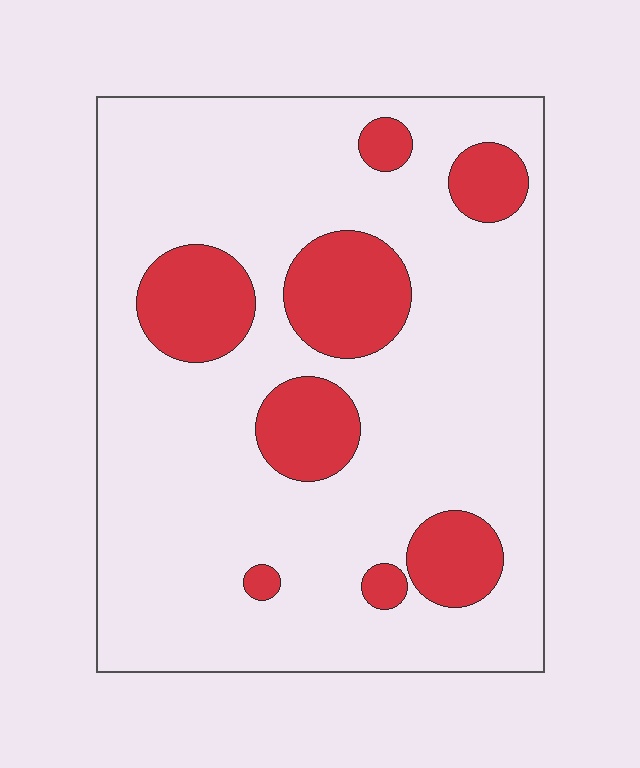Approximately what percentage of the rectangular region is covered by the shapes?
Approximately 20%.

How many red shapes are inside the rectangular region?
8.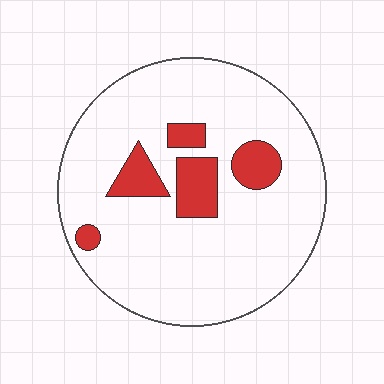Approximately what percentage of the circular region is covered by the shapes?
Approximately 15%.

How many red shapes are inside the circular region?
5.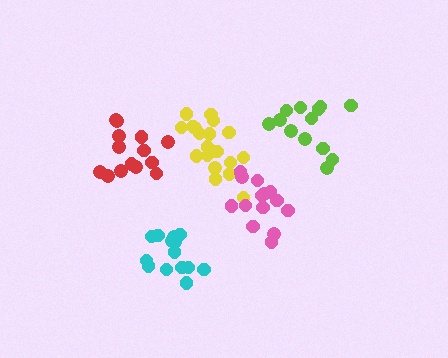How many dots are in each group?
Group 1: 14 dots, Group 2: 14 dots, Group 3: 13 dots, Group 4: 19 dots, Group 5: 14 dots (74 total).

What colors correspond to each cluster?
The clusters are colored: cyan, red, lime, yellow, pink.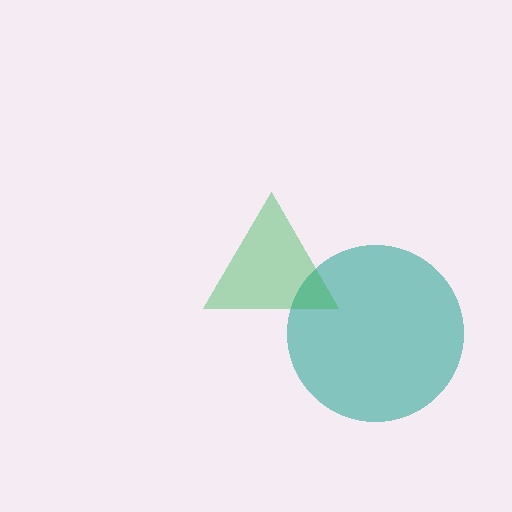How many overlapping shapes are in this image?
There are 2 overlapping shapes in the image.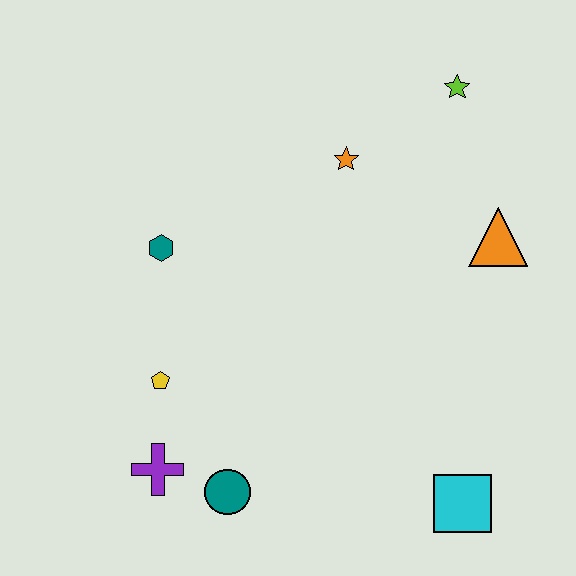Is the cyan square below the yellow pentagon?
Yes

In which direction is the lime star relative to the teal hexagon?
The lime star is to the right of the teal hexagon.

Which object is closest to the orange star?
The lime star is closest to the orange star.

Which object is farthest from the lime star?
The purple cross is farthest from the lime star.